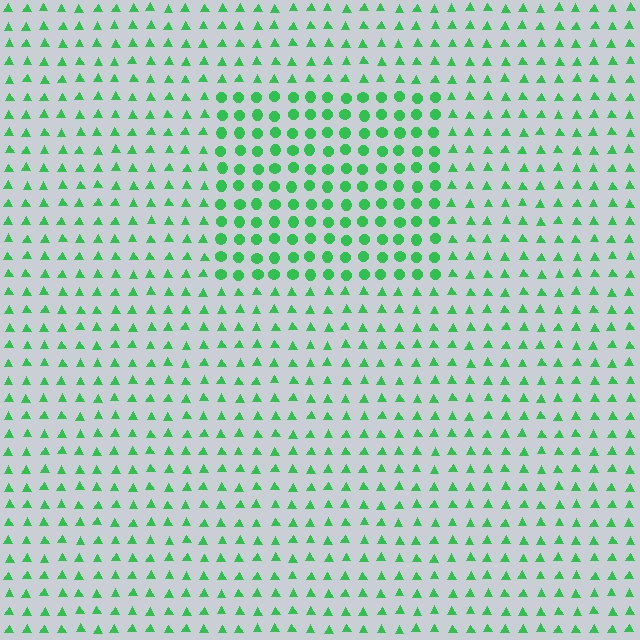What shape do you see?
I see a rectangle.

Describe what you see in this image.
The image is filled with small green elements arranged in a uniform grid. A rectangle-shaped region contains circles, while the surrounding area contains triangles. The boundary is defined purely by the change in element shape.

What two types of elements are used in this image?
The image uses circles inside the rectangle region and triangles outside it.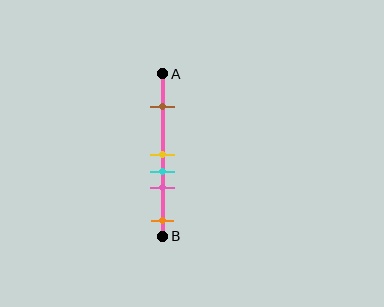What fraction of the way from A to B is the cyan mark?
The cyan mark is approximately 60% (0.6) of the way from A to B.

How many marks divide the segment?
There are 5 marks dividing the segment.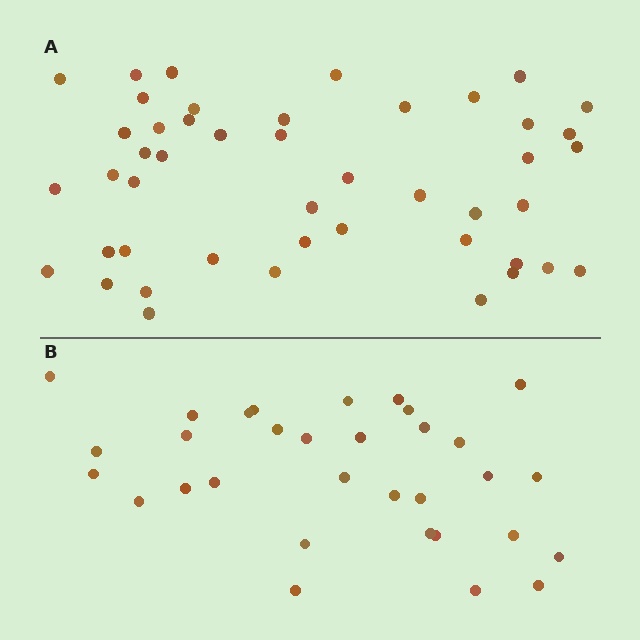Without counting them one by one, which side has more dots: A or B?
Region A (the top region) has more dots.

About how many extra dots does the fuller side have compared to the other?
Region A has approximately 15 more dots than region B.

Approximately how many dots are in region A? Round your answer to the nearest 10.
About 50 dots. (The exact count is 46, which rounds to 50.)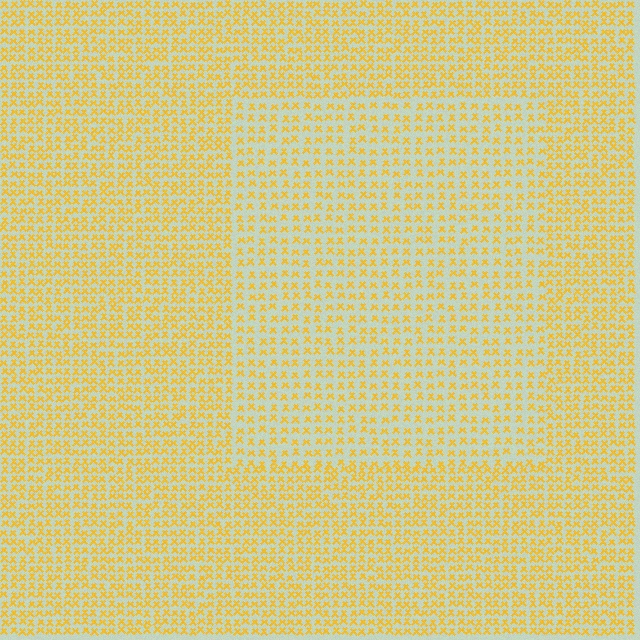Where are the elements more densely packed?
The elements are more densely packed outside the rectangle boundary.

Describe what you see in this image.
The image contains small yellow elements arranged at two different densities. A rectangle-shaped region is visible where the elements are less densely packed than the surrounding area.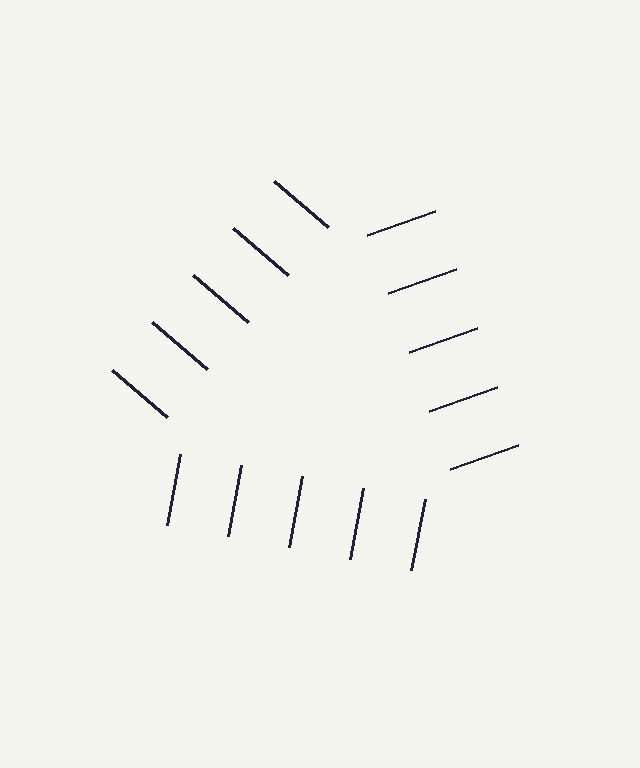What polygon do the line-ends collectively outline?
An illusory triangle — the line segments terminate on its edges but no continuous stroke is drawn.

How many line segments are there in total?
15 — 5 along each of the 3 edges.